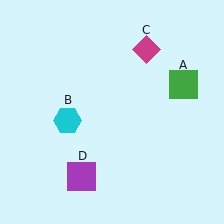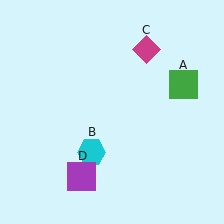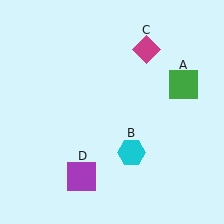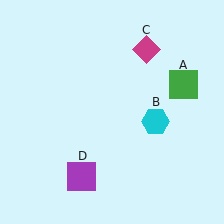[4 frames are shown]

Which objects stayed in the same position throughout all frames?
Green square (object A) and magenta diamond (object C) and purple square (object D) remained stationary.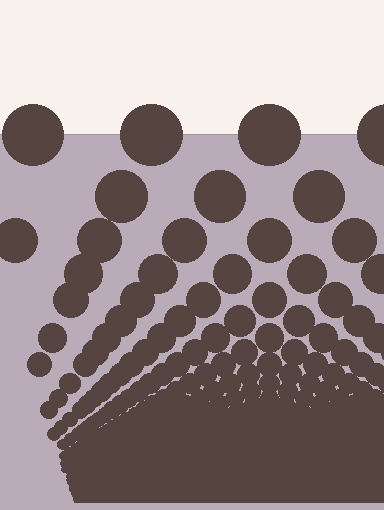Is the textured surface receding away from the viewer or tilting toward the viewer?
The surface appears to tilt toward the viewer. Texture elements get larger and sparser toward the top.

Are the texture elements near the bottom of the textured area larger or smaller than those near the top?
Smaller. The gradient is inverted — elements near the bottom are smaller and denser.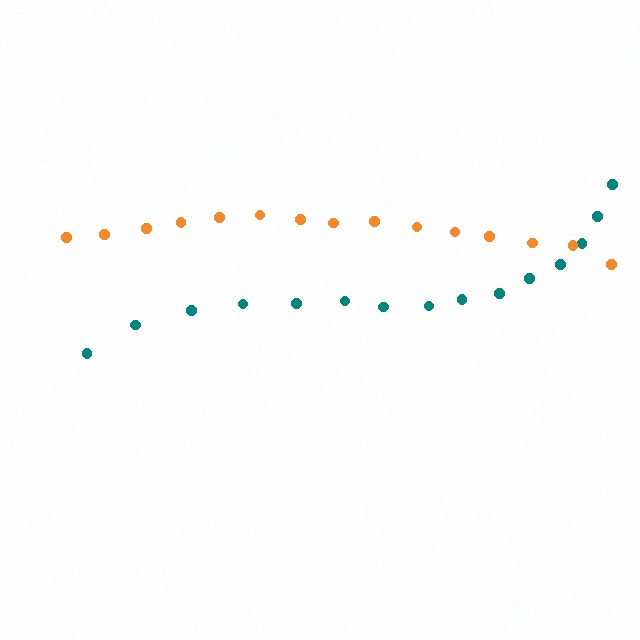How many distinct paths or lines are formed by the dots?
There are 2 distinct paths.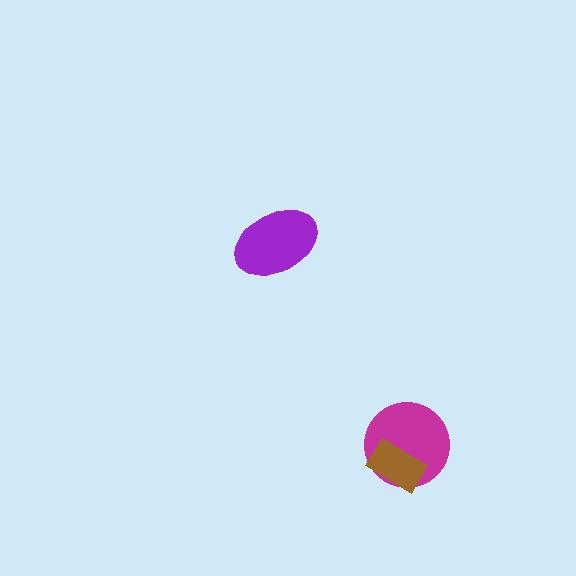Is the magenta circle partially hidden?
Yes, it is partially covered by another shape.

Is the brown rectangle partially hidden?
No, no other shape covers it.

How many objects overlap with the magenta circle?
1 object overlaps with the magenta circle.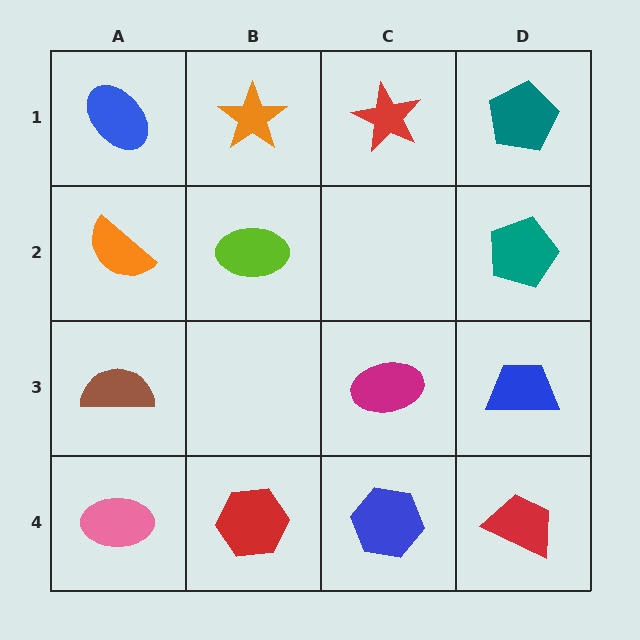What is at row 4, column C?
A blue hexagon.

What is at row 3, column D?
A blue trapezoid.